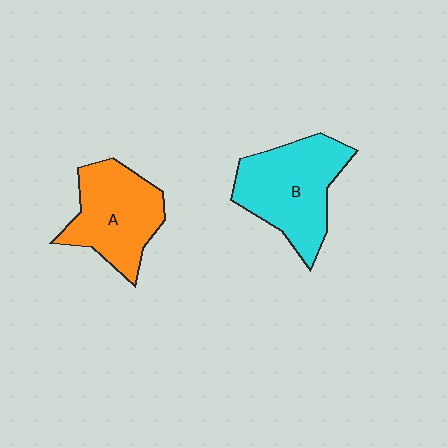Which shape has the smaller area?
Shape A (orange).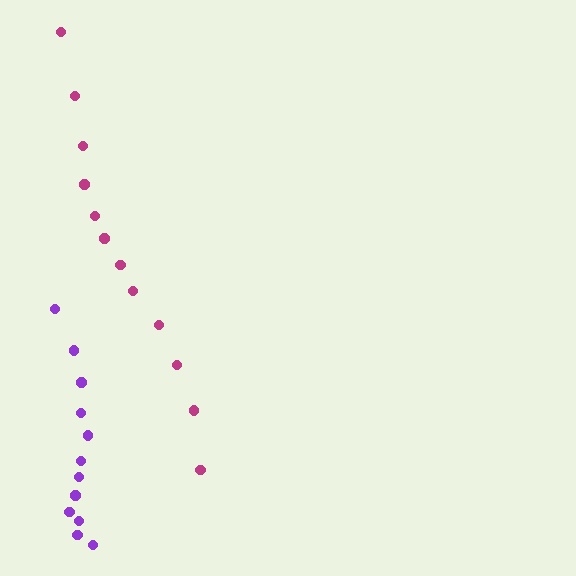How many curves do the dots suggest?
There are 2 distinct paths.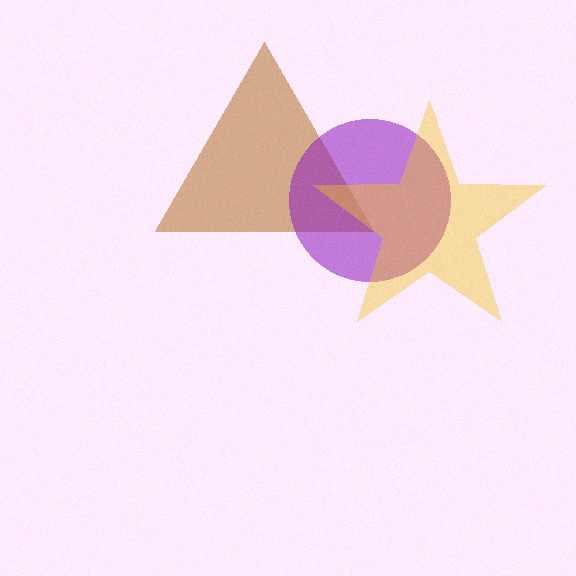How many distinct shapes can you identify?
There are 3 distinct shapes: a brown triangle, a purple circle, a yellow star.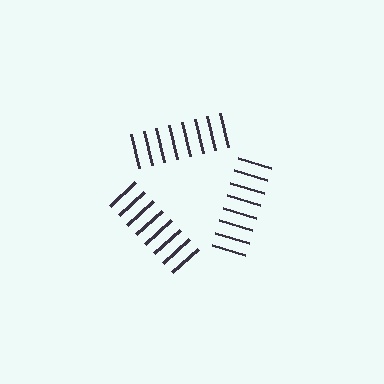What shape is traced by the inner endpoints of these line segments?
An illusory triangle — the line segments terminate on its edges but no continuous stroke is drawn.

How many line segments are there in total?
24 — 8 along each of the 3 edges.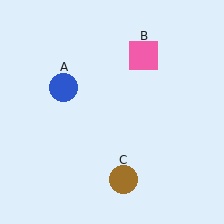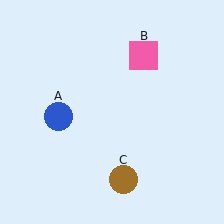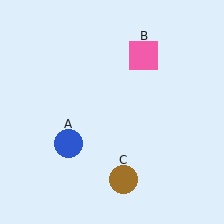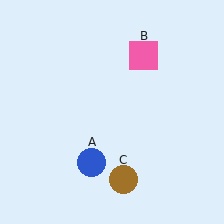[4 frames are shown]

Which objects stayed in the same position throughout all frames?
Pink square (object B) and brown circle (object C) remained stationary.